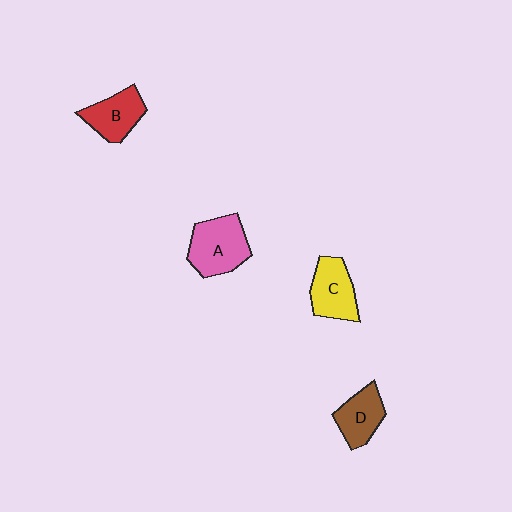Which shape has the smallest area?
Shape D (brown).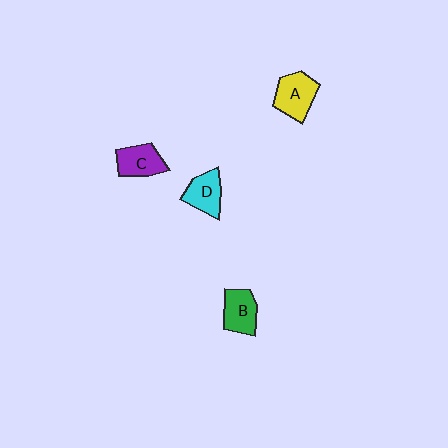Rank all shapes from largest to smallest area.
From largest to smallest: A (yellow), B (green), C (purple), D (cyan).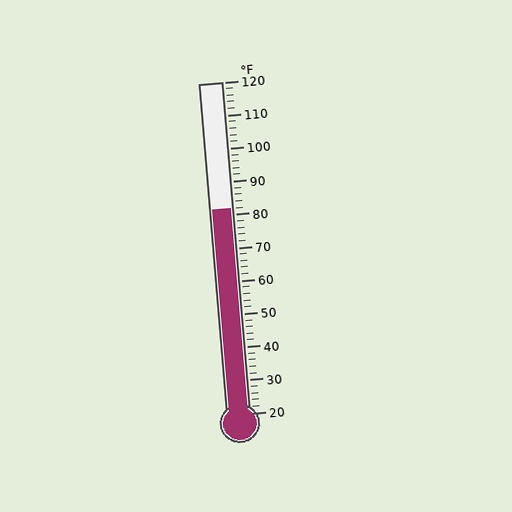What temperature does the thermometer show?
The thermometer shows approximately 82°F.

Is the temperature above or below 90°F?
The temperature is below 90°F.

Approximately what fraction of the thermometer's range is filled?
The thermometer is filled to approximately 60% of its range.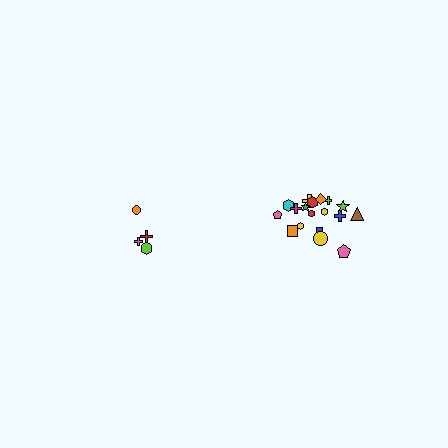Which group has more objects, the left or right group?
The right group.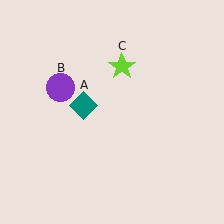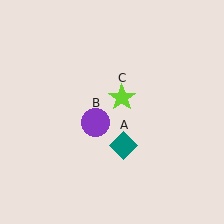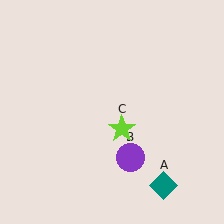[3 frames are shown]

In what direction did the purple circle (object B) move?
The purple circle (object B) moved down and to the right.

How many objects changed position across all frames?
3 objects changed position: teal diamond (object A), purple circle (object B), lime star (object C).